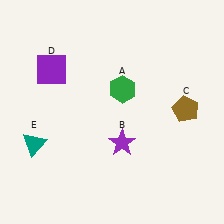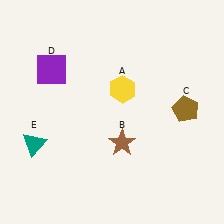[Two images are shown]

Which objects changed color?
A changed from green to yellow. B changed from purple to brown.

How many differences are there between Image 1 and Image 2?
There are 2 differences between the two images.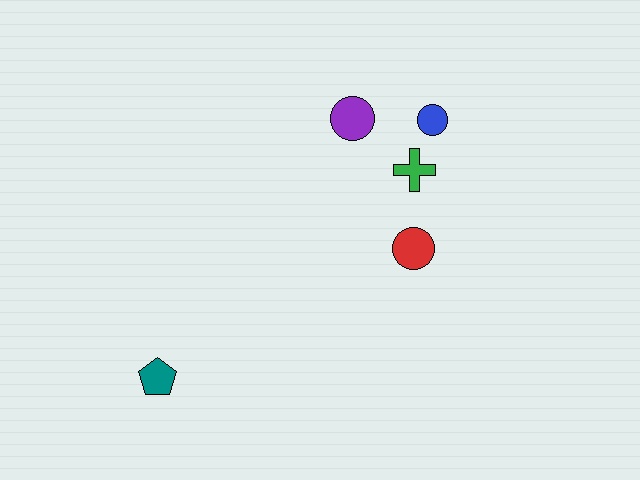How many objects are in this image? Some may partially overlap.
There are 5 objects.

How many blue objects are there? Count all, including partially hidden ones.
There is 1 blue object.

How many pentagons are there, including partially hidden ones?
There is 1 pentagon.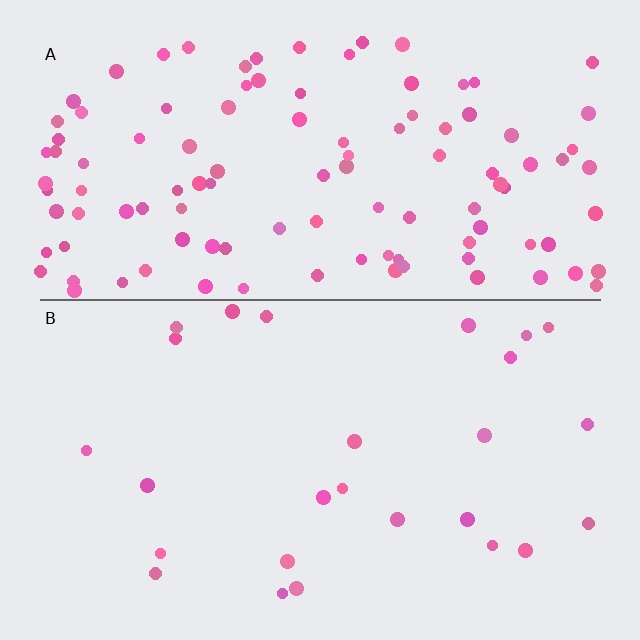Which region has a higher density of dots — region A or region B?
A (the top).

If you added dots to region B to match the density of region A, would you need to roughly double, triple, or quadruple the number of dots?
Approximately quadruple.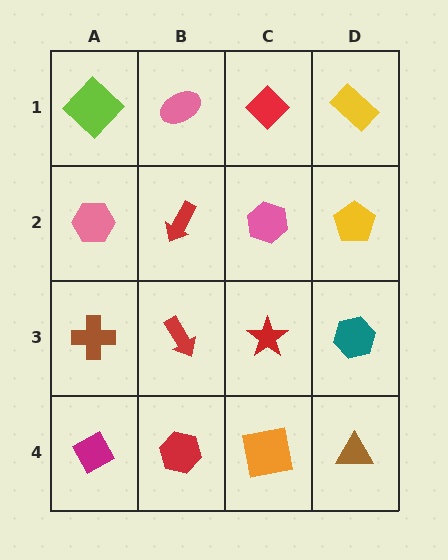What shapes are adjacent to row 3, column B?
A red arrow (row 2, column B), a red hexagon (row 4, column B), a brown cross (row 3, column A), a red star (row 3, column C).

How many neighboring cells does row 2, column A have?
3.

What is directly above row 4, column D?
A teal hexagon.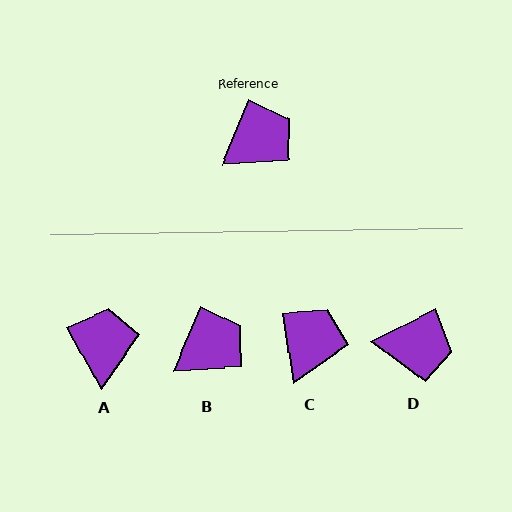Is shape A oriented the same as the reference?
No, it is off by about 51 degrees.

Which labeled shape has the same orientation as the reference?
B.